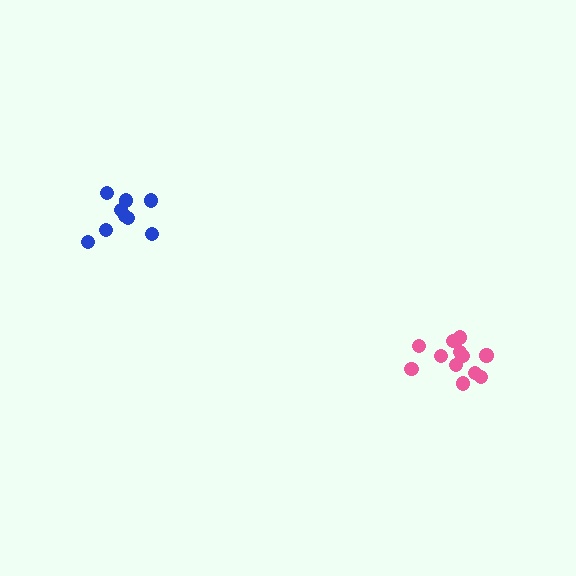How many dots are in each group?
Group 1: 9 dots, Group 2: 12 dots (21 total).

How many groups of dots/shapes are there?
There are 2 groups.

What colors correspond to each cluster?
The clusters are colored: blue, pink.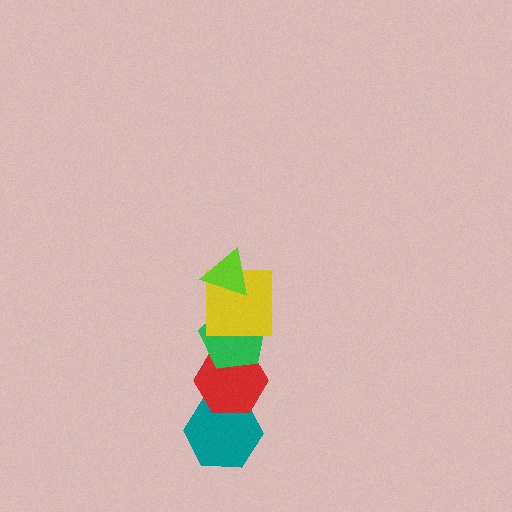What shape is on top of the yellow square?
The lime triangle is on top of the yellow square.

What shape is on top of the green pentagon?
The yellow square is on top of the green pentagon.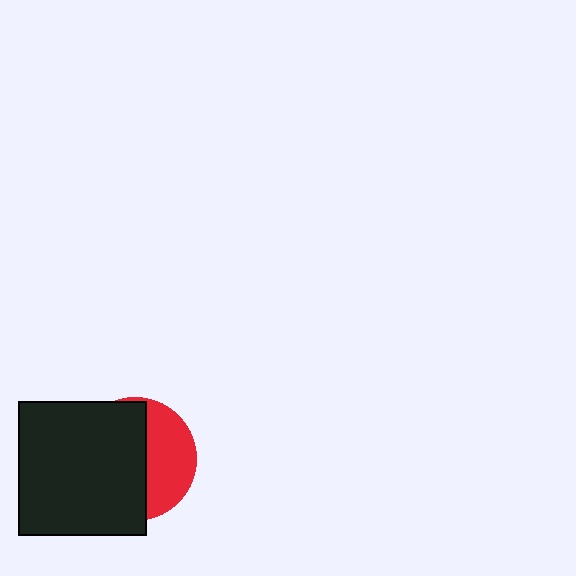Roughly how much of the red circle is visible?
A small part of it is visible (roughly 38%).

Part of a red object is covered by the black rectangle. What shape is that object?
It is a circle.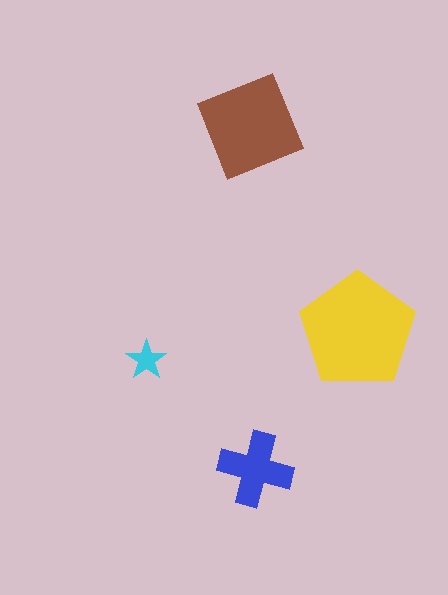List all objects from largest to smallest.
The yellow pentagon, the brown diamond, the blue cross, the cyan star.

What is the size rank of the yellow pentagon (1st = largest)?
1st.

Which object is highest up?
The brown diamond is topmost.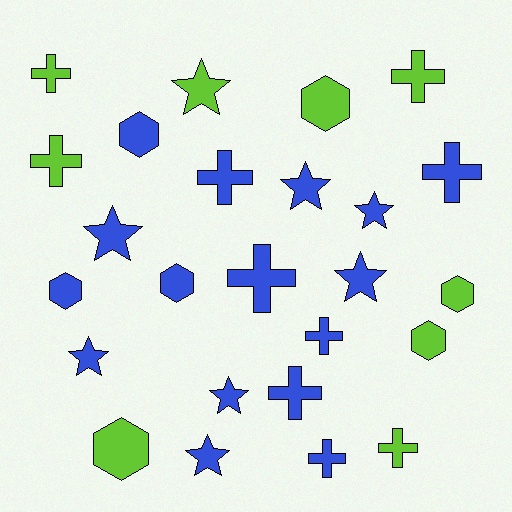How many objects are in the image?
There are 25 objects.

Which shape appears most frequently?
Cross, with 10 objects.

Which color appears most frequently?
Blue, with 16 objects.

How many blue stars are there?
There are 7 blue stars.